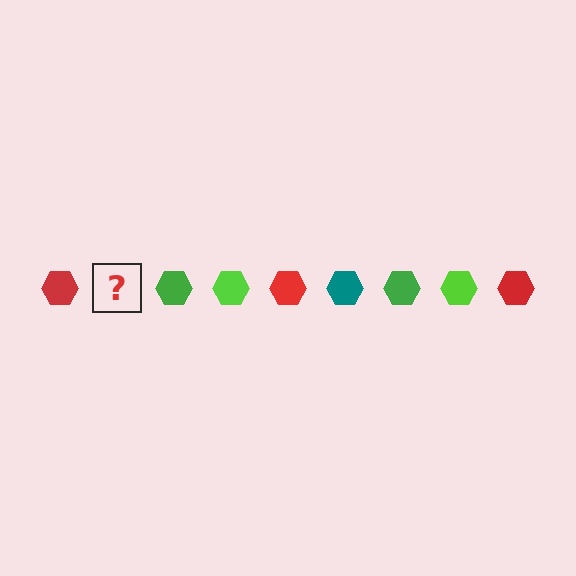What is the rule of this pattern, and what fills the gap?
The rule is that the pattern cycles through red, teal, green, lime hexagons. The gap should be filled with a teal hexagon.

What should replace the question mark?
The question mark should be replaced with a teal hexagon.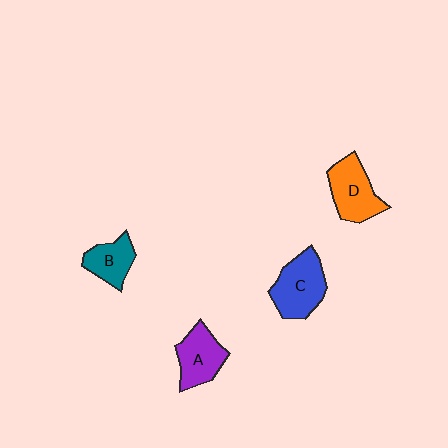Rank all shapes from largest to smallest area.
From largest to smallest: C (blue), D (orange), A (purple), B (teal).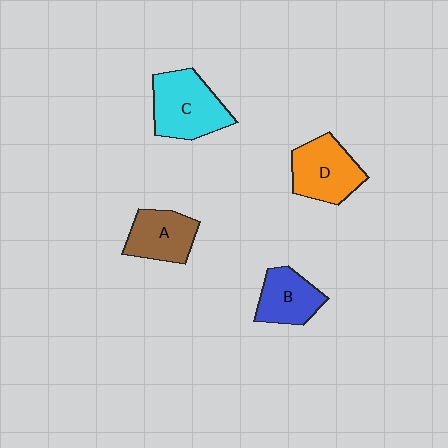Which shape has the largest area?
Shape C (cyan).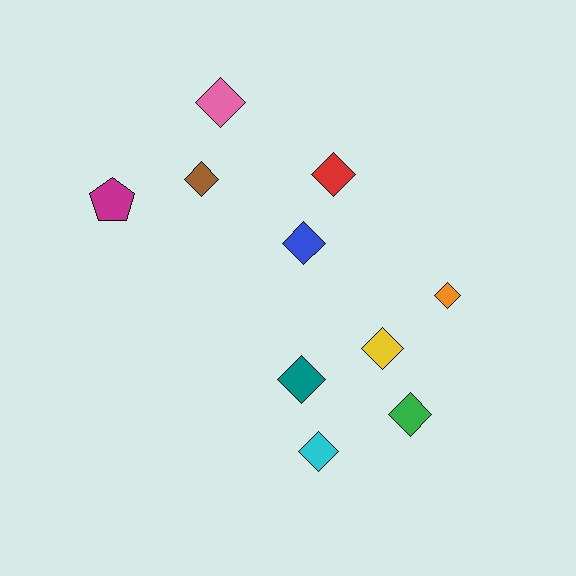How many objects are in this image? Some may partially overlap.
There are 10 objects.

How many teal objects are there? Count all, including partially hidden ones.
There is 1 teal object.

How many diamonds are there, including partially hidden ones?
There are 9 diamonds.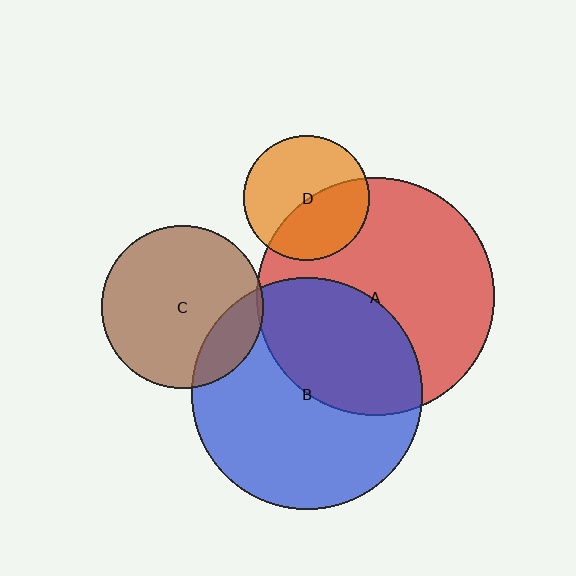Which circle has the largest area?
Circle A (red).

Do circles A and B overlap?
Yes.